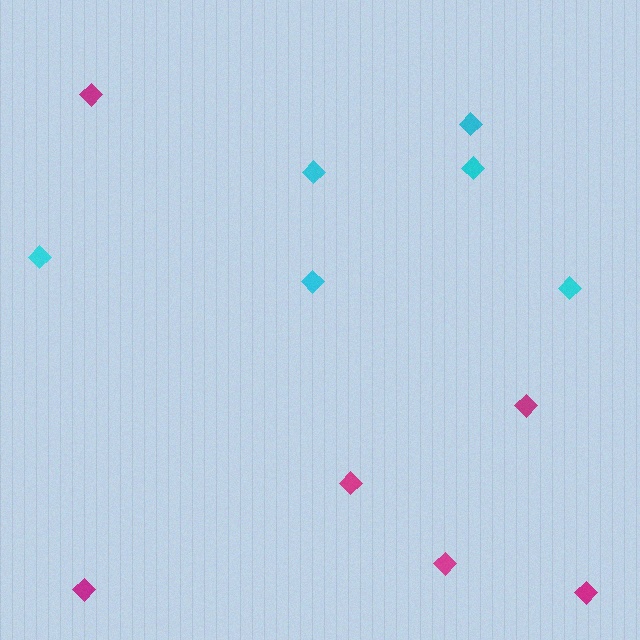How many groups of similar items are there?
There are 2 groups: one group of magenta diamonds (6) and one group of cyan diamonds (6).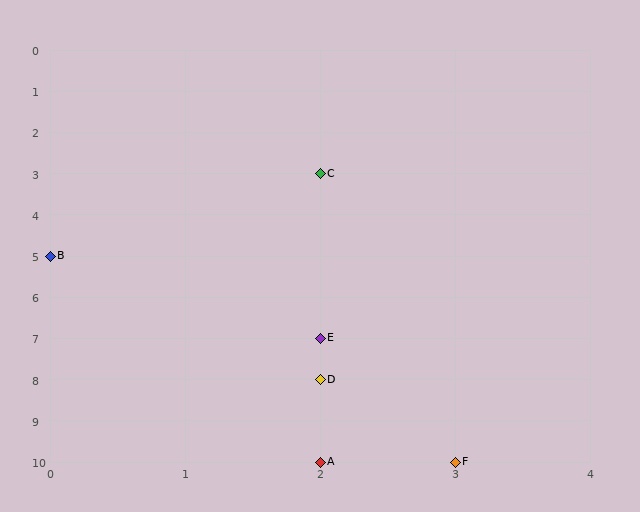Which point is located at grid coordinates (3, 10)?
Point F is at (3, 10).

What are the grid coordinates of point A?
Point A is at grid coordinates (2, 10).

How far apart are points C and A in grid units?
Points C and A are 7 rows apart.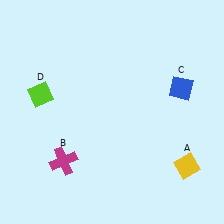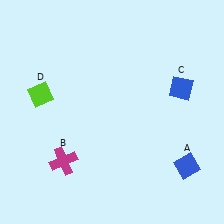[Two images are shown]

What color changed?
The diamond (A) changed from yellow in Image 1 to blue in Image 2.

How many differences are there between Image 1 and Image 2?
There is 1 difference between the two images.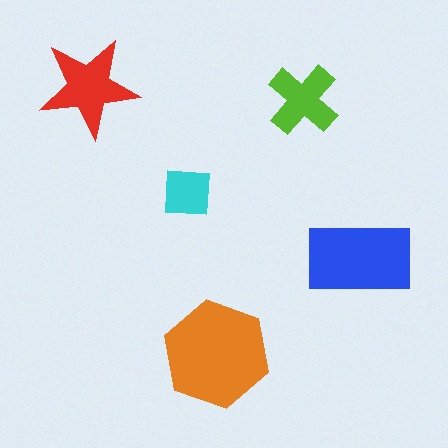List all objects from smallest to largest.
The cyan square, the lime cross, the red star, the blue rectangle, the orange hexagon.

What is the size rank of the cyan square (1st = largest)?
5th.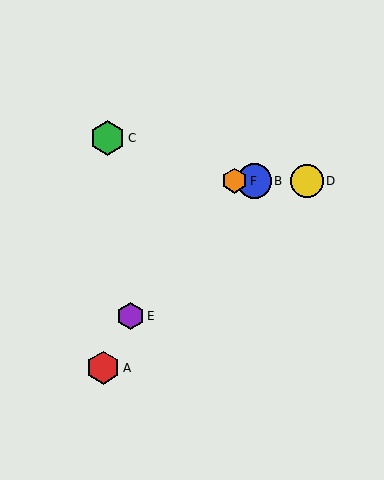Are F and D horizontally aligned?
Yes, both are at y≈181.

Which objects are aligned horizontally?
Objects B, D, F are aligned horizontally.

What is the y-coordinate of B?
Object B is at y≈181.